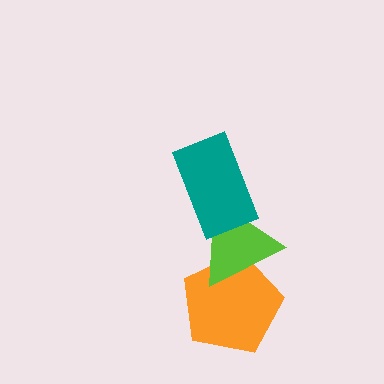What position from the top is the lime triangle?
The lime triangle is 2nd from the top.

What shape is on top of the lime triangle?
The teal rectangle is on top of the lime triangle.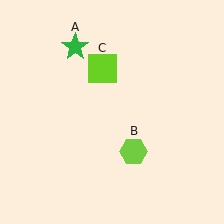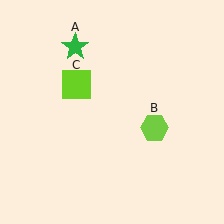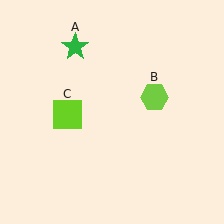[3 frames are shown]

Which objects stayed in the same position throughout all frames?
Green star (object A) remained stationary.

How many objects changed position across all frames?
2 objects changed position: lime hexagon (object B), lime square (object C).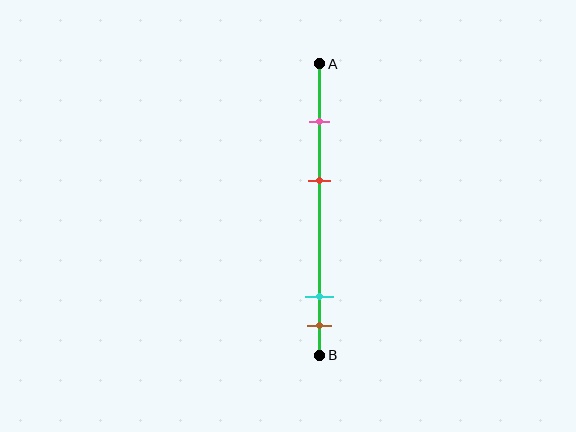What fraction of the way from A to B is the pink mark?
The pink mark is approximately 20% (0.2) of the way from A to B.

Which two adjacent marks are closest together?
The cyan and brown marks are the closest adjacent pair.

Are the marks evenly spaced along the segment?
No, the marks are not evenly spaced.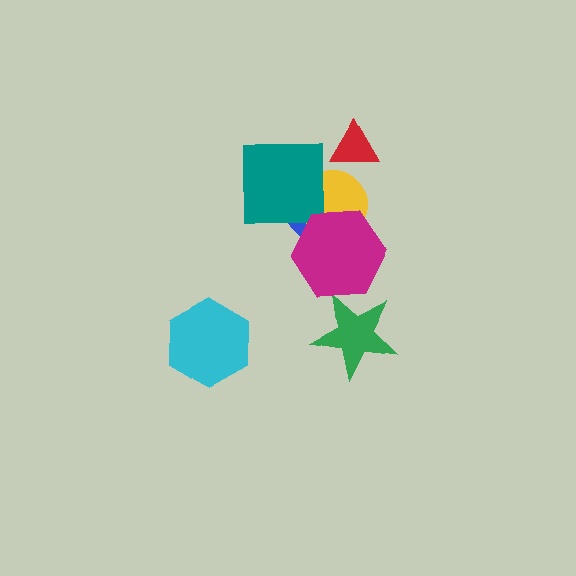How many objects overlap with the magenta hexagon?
3 objects overlap with the magenta hexagon.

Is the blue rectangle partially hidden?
Yes, it is partially covered by another shape.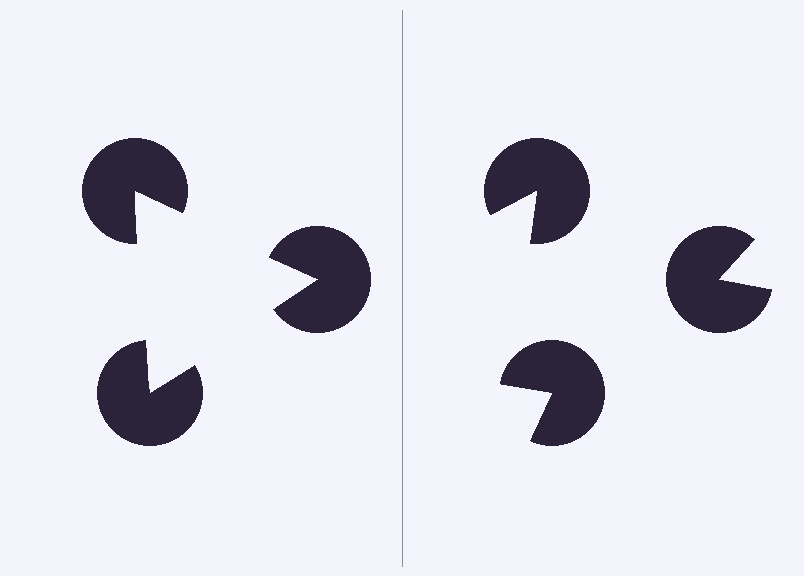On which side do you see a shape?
An illusory triangle appears on the left side. On the right side the wedge cuts are rotated, so no coherent shape forms.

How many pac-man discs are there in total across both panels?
6 — 3 on each side.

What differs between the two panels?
The pac-man discs are positioned identically on both sides; only the wedge orientations differ. On the left they align to a triangle; on the right they are misaligned.